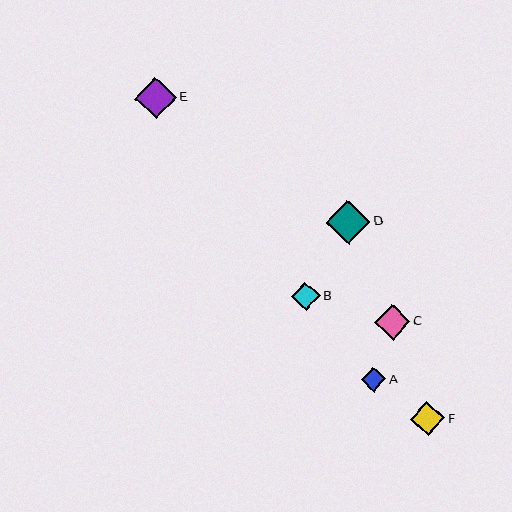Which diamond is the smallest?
Diamond A is the smallest with a size of approximately 25 pixels.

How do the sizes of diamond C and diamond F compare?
Diamond C and diamond F are approximately the same size.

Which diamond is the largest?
Diamond D is the largest with a size of approximately 44 pixels.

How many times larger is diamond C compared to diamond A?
Diamond C is approximately 1.4 times the size of diamond A.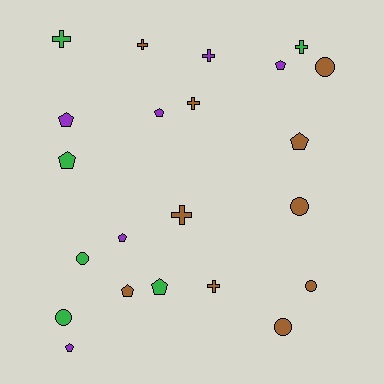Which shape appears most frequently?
Pentagon, with 9 objects.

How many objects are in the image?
There are 22 objects.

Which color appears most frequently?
Brown, with 10 objects.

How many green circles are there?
There are 2 green circles.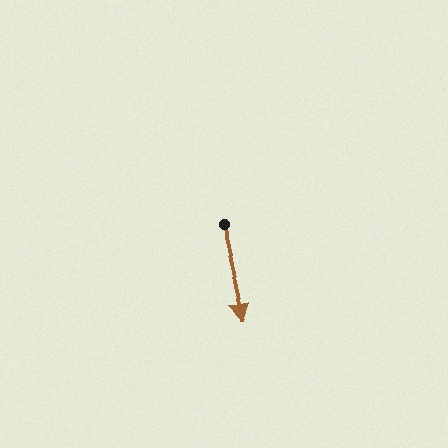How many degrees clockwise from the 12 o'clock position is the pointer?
Approximately 167 degrees.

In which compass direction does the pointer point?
South.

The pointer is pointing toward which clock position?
Roughly 6 o'clock.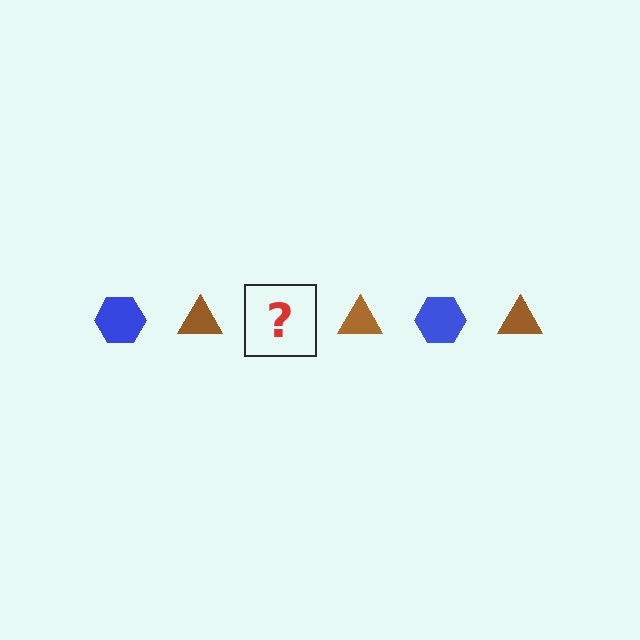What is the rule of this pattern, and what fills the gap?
The rule is that the pattern alternates between blue hexagon and brown triangle. The gap should be filled with a blue hexagon.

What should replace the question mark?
The question mark should be replaced with a blue hexagon.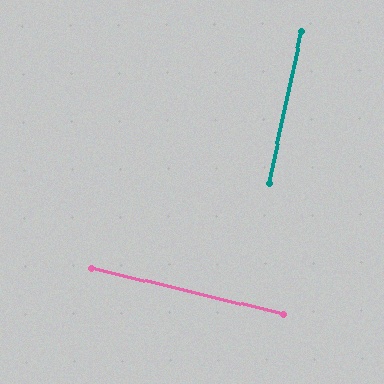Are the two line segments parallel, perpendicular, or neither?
Perpendicular — they meet at approximately 89°.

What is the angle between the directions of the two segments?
Approximately 89 degrees.